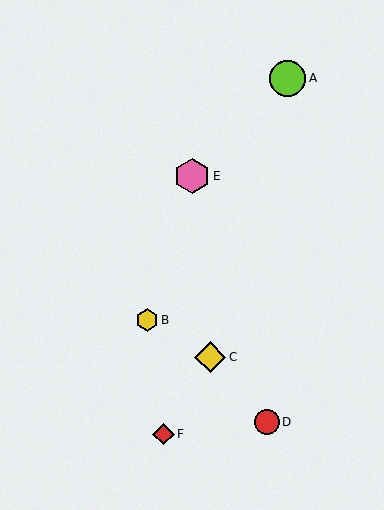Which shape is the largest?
The lime circle (labeled A) is the largest.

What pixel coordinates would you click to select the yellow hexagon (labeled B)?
Click at (147, 320) to select the yellow hexagon B.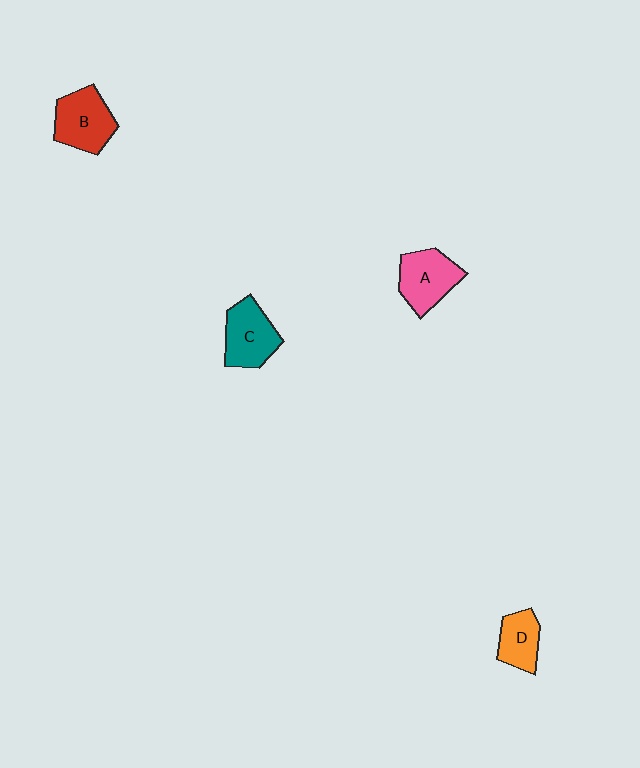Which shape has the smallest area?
Shape D (orange).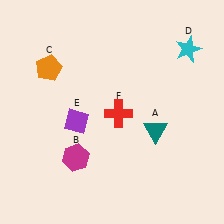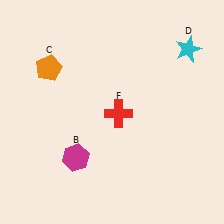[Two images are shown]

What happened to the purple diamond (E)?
The purple diamond (E) was removed in Image 2. It was in the bottom-left area of Image 1.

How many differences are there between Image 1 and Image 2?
There are 2 differences between the two images.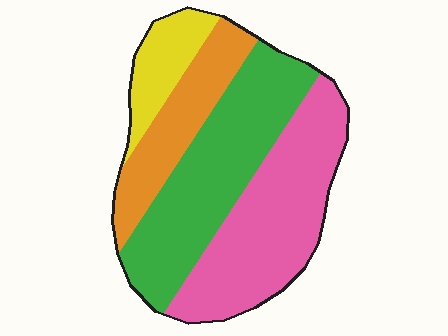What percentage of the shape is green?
Green covers 35% of the shape.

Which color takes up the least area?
Yellow, at roughly 10%.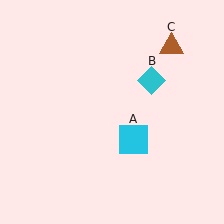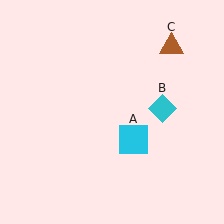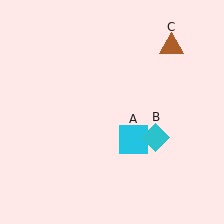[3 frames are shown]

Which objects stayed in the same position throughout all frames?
Cyan square (object A) and brown triangle (object C) remained stationary.